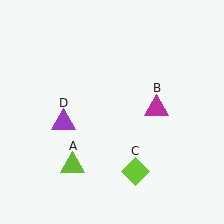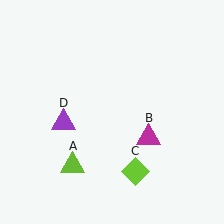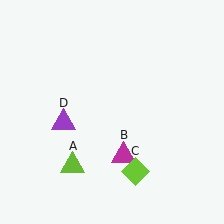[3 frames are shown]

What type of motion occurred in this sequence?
The magenta triangle (object B) rotated clockwise around the center of the scene.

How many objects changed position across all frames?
1 object changed position: magenta triangle (object B).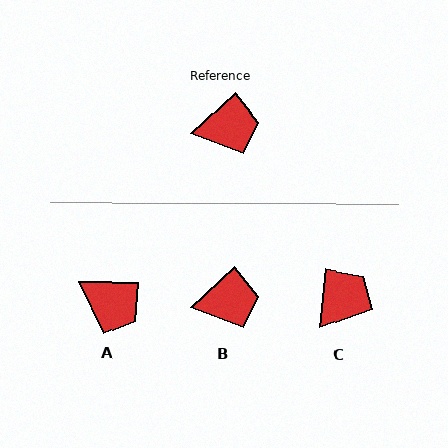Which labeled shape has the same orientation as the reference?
B.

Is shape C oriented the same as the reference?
No, it is off by about 41 degrees.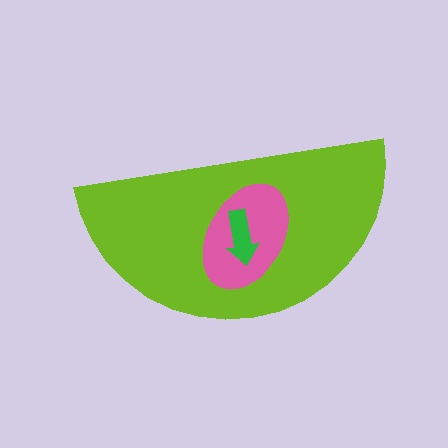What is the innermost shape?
The green arrow.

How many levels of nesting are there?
3.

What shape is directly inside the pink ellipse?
The green arrow.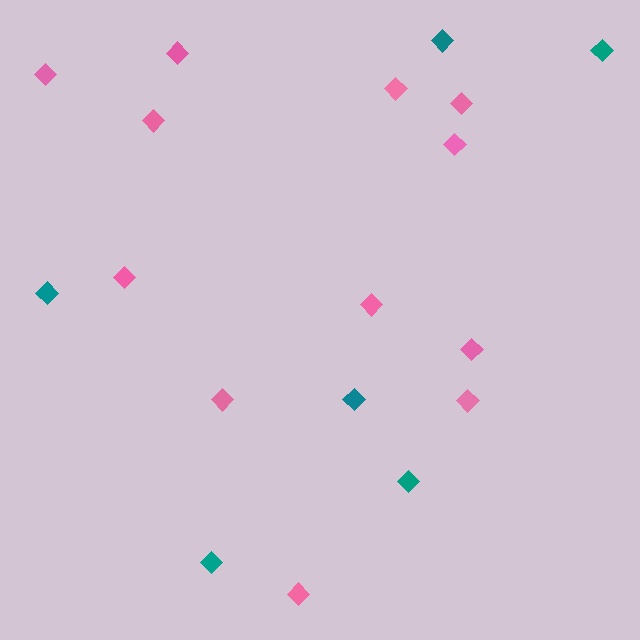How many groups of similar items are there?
There are 2 groups: one group of teal diamonds (6) and one group of pink diamonds (12).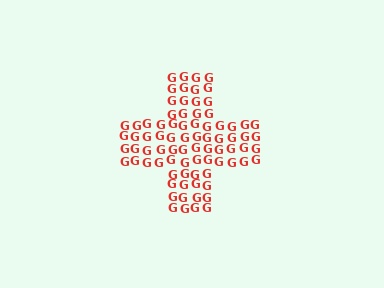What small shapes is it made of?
It is made of small letter G's.